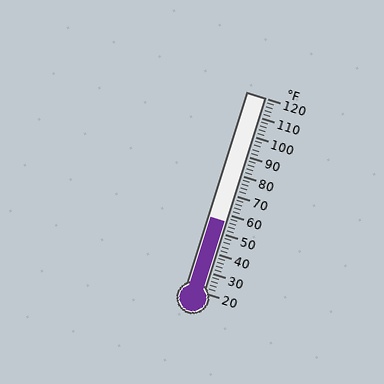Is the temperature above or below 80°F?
The temperature is below 80°F.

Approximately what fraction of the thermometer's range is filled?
The thermometer is filled to approximately 35% of its range.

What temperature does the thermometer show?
The thermometer shows approximately 56°F.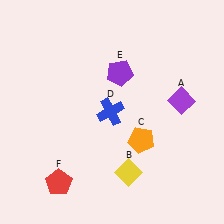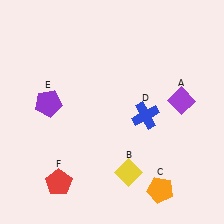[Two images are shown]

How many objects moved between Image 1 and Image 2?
3 objects moved between the two images.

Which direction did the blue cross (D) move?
The blue cross (D) moved right.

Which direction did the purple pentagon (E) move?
The purple pentagon (E) moved left.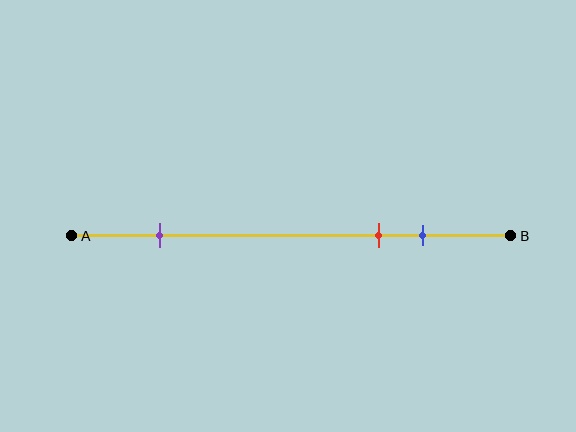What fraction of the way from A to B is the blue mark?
The blue mark is approximately 80% (0.8) of the way from A to B.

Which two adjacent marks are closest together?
The red and blue marks are the closest adjacent pair.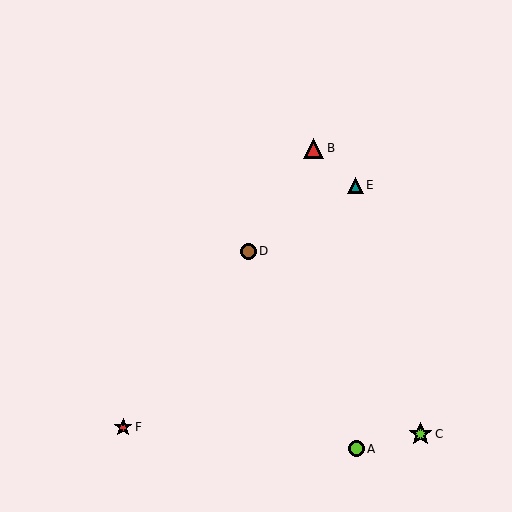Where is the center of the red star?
The center of the red star is at (123, 427).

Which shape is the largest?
The lime star (labeled C) is the largest.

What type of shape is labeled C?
Shape C is a lime star.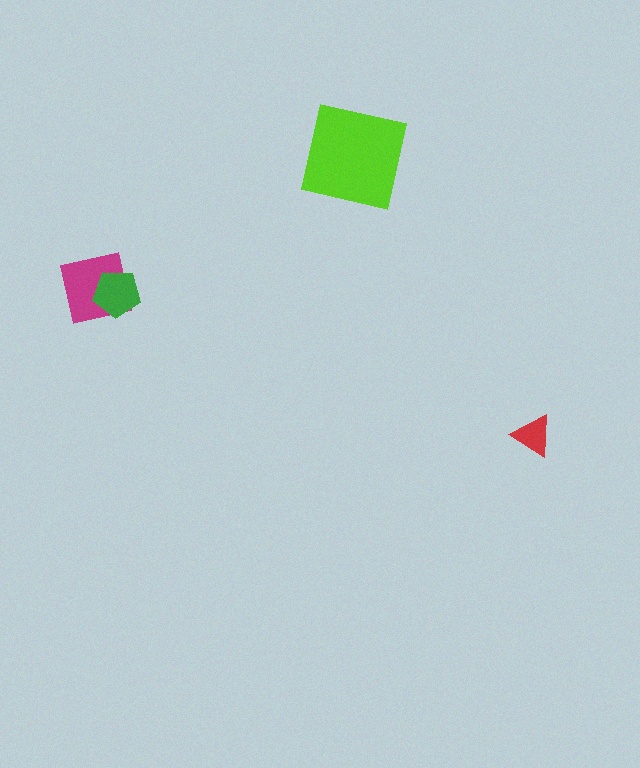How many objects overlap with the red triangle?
0 objects overlap with the red triangle.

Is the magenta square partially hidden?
Yes, it is partially covered by another shape.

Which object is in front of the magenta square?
The green pentagon is in front of the magenta square.